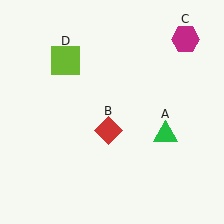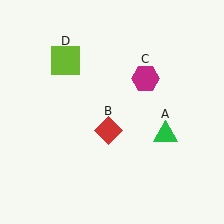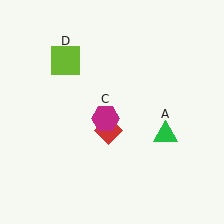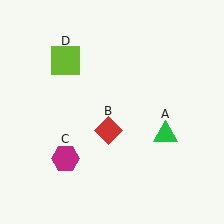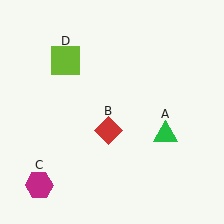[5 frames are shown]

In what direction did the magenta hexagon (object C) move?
The magenta hexagon (object C) moved down and to the left.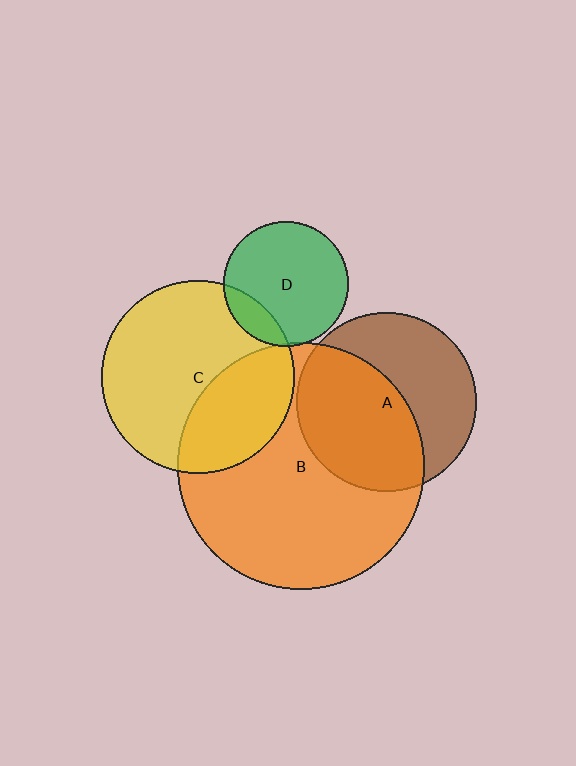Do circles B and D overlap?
Yes.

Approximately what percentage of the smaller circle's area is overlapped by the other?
Approximately 5%.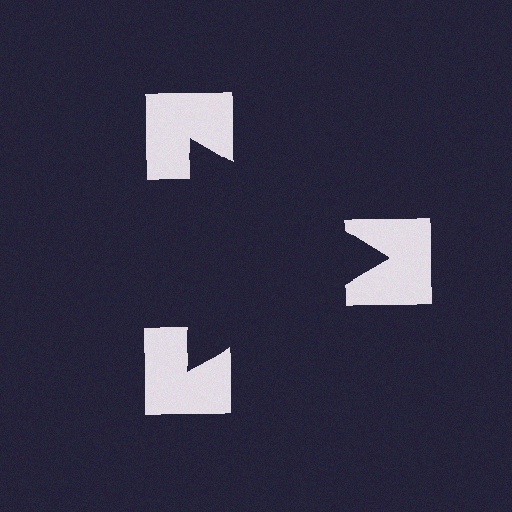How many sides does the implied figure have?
3 sides.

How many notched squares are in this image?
There are 3 — one at each vertex of the illusory triangle.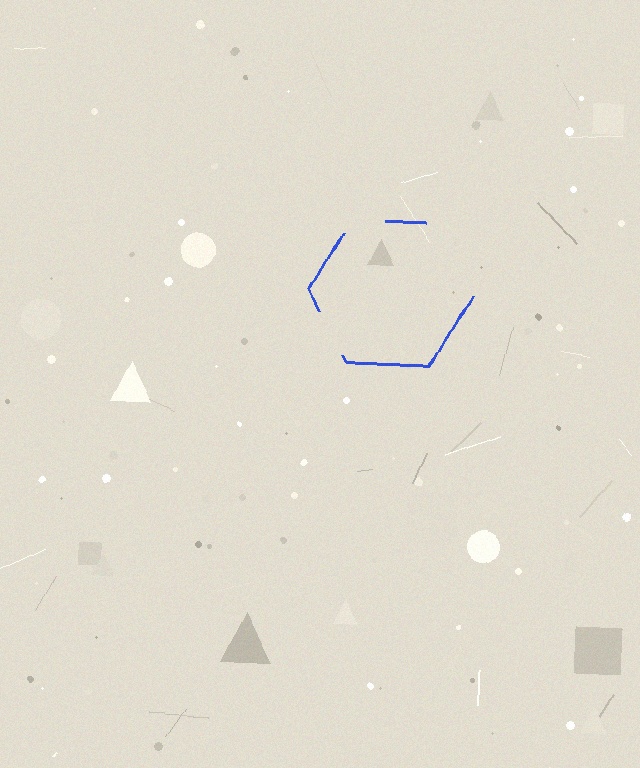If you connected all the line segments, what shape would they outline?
They would outline a hexagon.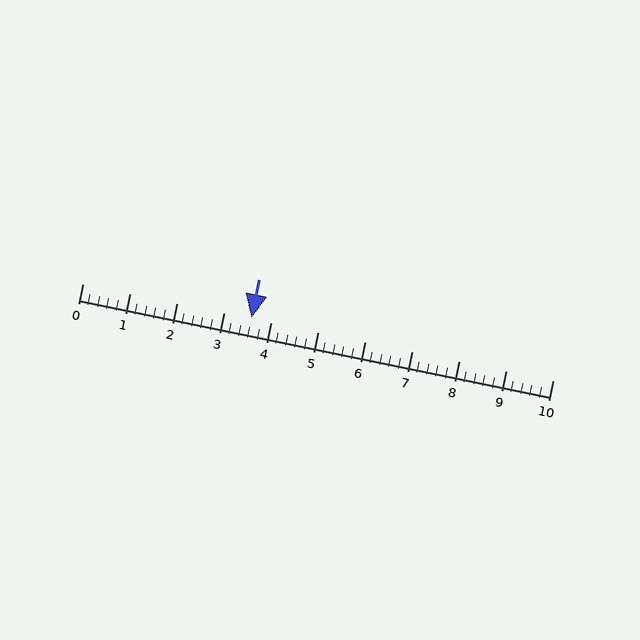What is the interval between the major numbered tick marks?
The major tick marks are spaced 1 units apart.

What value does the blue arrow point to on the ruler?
The blue arrow points to approximately 3.6.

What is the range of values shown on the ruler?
The ruler shows values from 0 to 10.